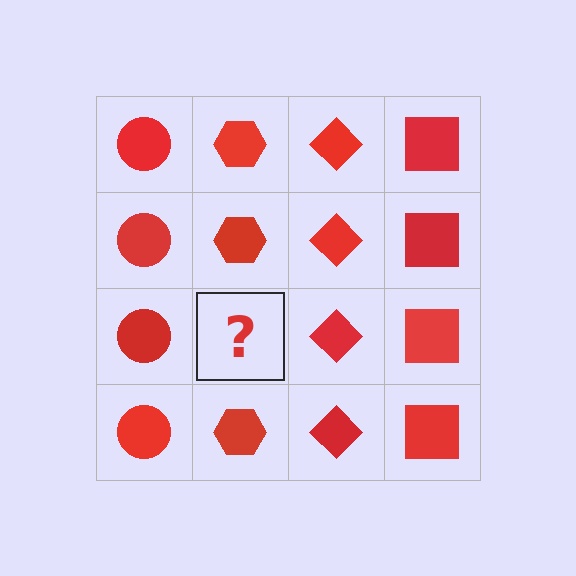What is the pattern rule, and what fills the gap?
The rule is that each column has a consistent shape. The gap should be filled with a red hexagon.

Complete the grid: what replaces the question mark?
The question mark should be replaced with a red hexagon.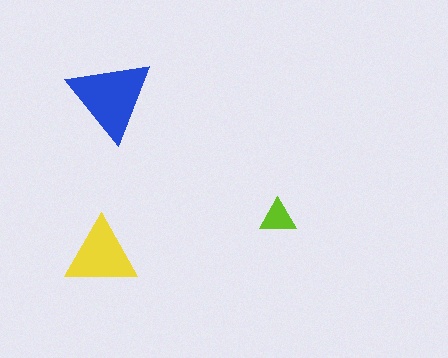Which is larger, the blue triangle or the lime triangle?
The blue one.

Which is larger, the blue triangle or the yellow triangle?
The blue one.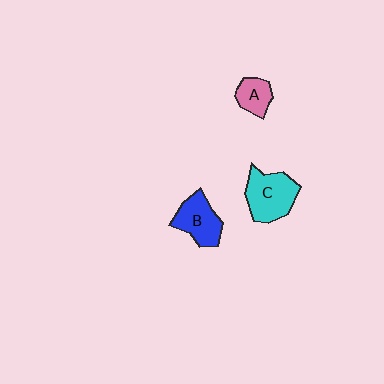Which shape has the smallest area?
Shape A (pink).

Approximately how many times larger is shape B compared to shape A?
Approximately 1.6 times.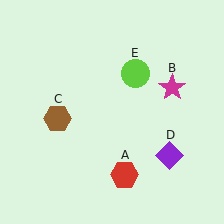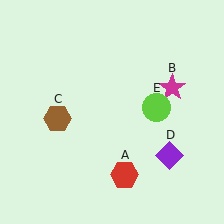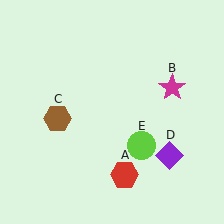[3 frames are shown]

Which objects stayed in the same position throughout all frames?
Red hexagon (object A) and magenta star (object B) and brown hexagon (object C) and purple diamond (object D) remained stationary.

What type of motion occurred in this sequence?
The lime circle (object E) rotated clockwise around the center of the scene.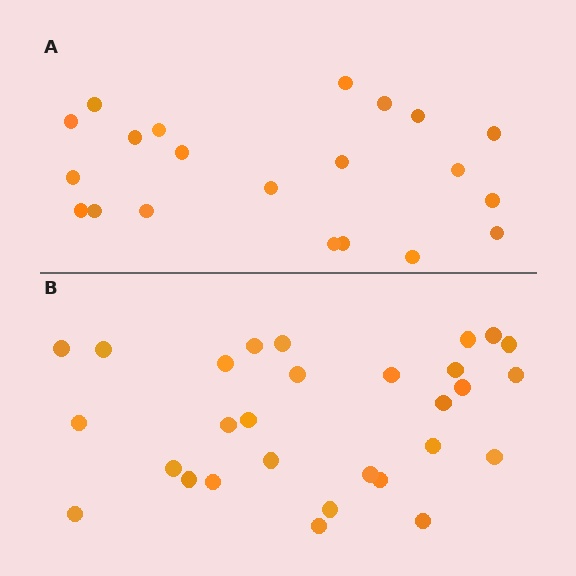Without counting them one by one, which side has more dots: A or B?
Region B (the bottom region) has more dots.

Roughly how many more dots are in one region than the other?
Region B has roughly 8 or so more dots than region A.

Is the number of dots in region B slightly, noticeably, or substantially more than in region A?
Region B has noticeably more, but not dramatically so. The ratio is roughly 1.4 to 1.